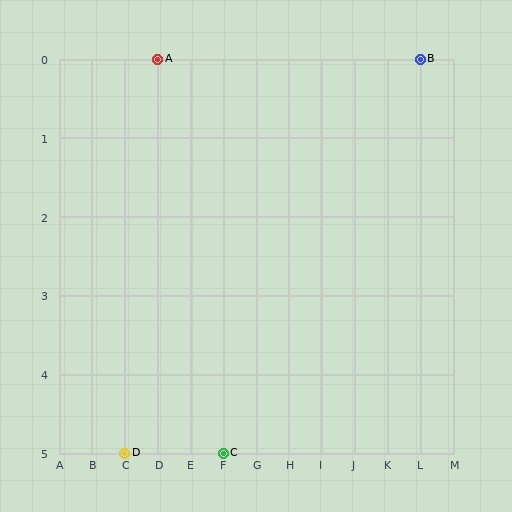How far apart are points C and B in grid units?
Points C and B are 6 columns and 5 rows apart (about 7.8 grid units diagonally).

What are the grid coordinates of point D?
Point D is at grid coordinates (C, 5).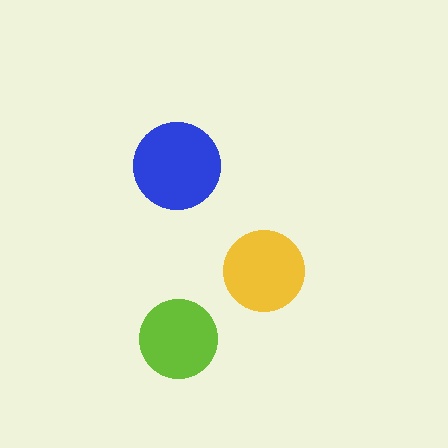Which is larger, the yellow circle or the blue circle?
The blue one.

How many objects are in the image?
There are 3 objects in the image.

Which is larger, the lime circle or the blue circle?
The blue one.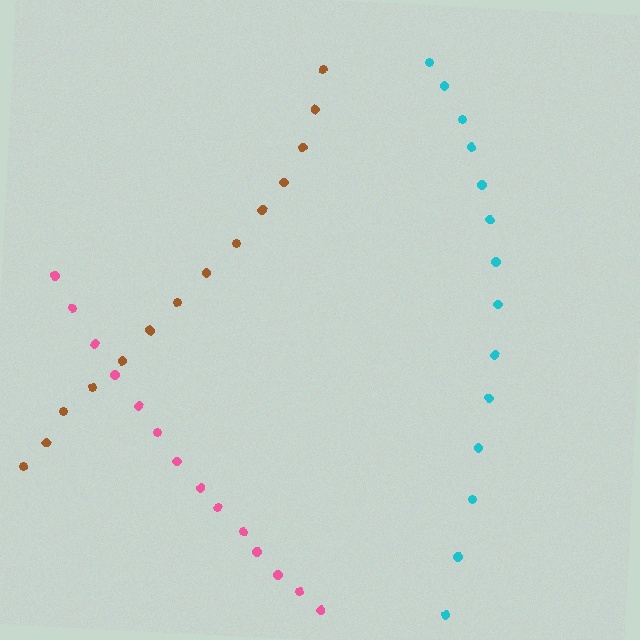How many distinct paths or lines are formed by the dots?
There are 3 distinct paths.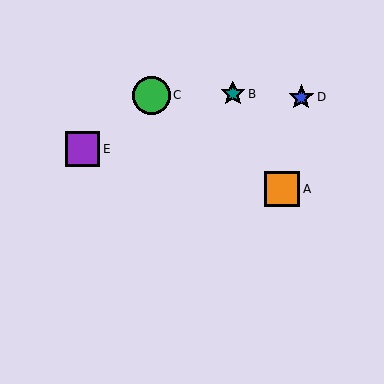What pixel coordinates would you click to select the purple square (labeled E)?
Click at (82, 149) to select the purple square E.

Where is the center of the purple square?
The center of the purple square is at (82, 149).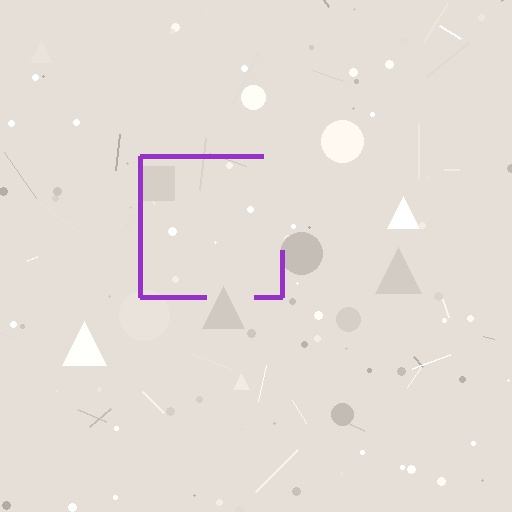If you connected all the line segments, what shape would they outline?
They would outline a square.